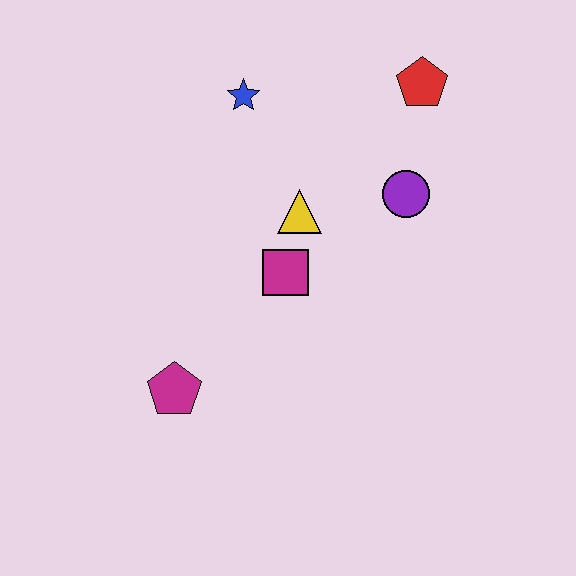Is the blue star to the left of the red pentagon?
Yes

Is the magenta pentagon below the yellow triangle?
Yes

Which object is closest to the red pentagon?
The purple circle is closest to the red pentagon.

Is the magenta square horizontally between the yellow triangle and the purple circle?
No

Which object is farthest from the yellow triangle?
The magenta pentagon is farthest from the yellow triangle.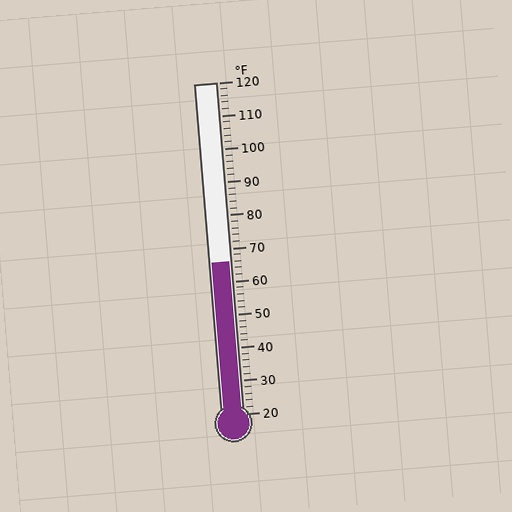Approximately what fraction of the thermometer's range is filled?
The thermometer is filled to approximately 45% of its range.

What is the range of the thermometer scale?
The thermometer scale ranges from 20°F to 120°F.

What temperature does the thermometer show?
The thermometer shows approximately 66°F.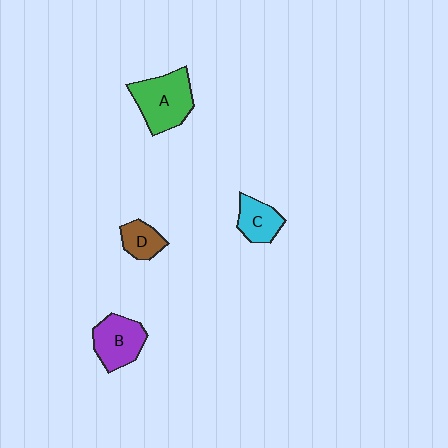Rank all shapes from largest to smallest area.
From largest to smallest: A (green), B (purple), C (cyan), D (brown).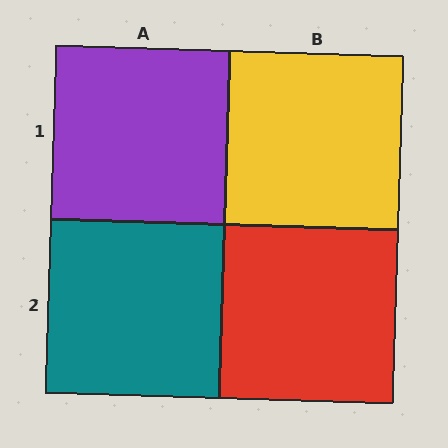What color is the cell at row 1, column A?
Purple.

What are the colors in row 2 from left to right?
Teal, red.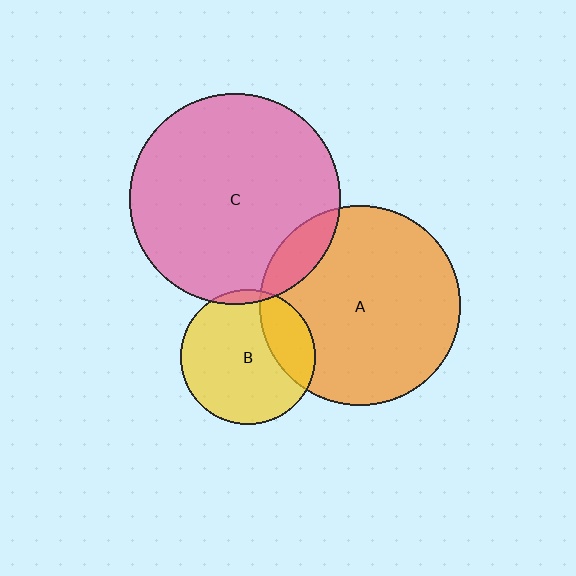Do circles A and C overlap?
Yes.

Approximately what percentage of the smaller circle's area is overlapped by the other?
Approximately 10%.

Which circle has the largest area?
Circle C (pink).